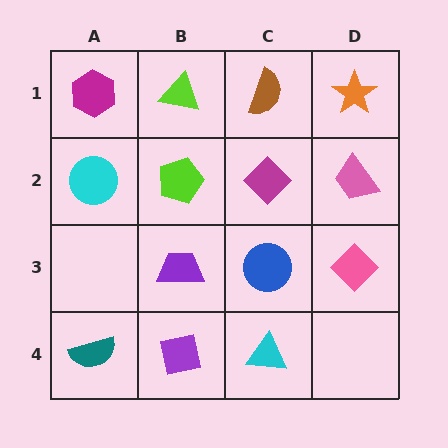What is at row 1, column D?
An orange star.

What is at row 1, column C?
A brown semicircle.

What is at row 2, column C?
A magenta diamond.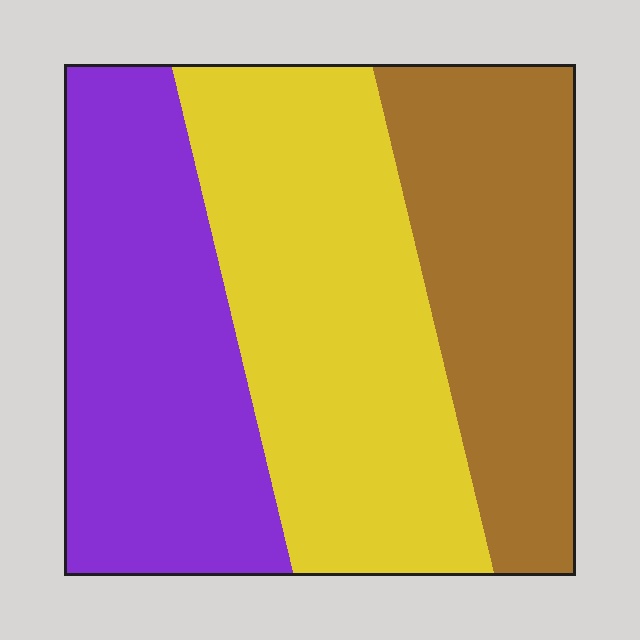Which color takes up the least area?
Brown, at roughly 30%.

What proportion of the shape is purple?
Purple takes up about one third (1/3) of the shape.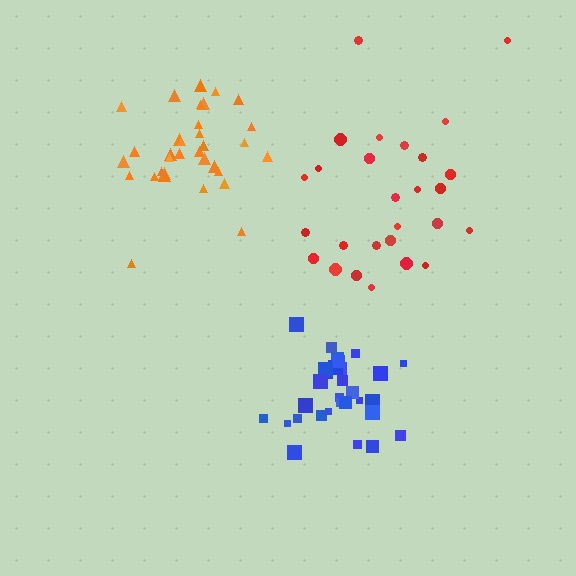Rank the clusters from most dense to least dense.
blue, orange, red.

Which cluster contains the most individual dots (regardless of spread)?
Orange (33).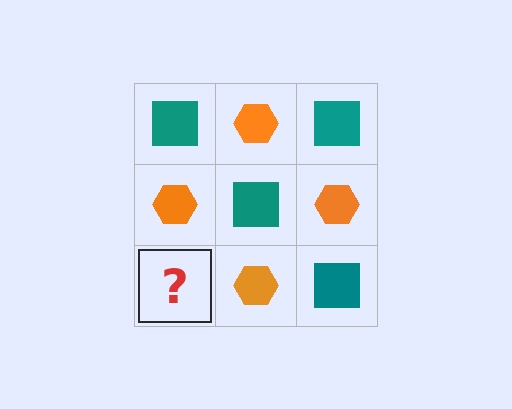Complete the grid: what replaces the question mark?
The question mark should be replaced with a teal square.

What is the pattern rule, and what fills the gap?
The rule is that it alternates teal square and orange hexagon in a checkerboard pattern. The gap should be filled with a teal square.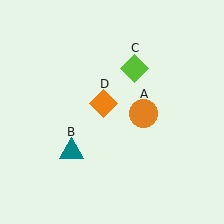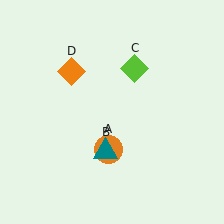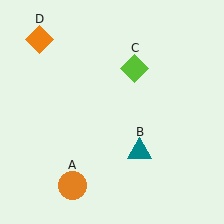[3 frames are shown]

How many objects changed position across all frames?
3 objects changed position: orange circle (object A), teal triangle (object B), orange diamond (object D).